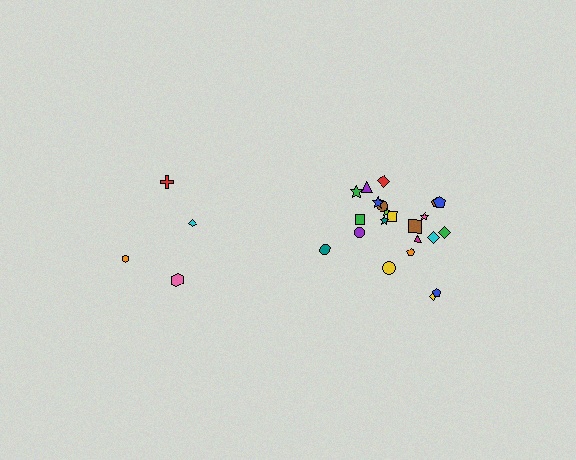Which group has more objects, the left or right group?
The right group.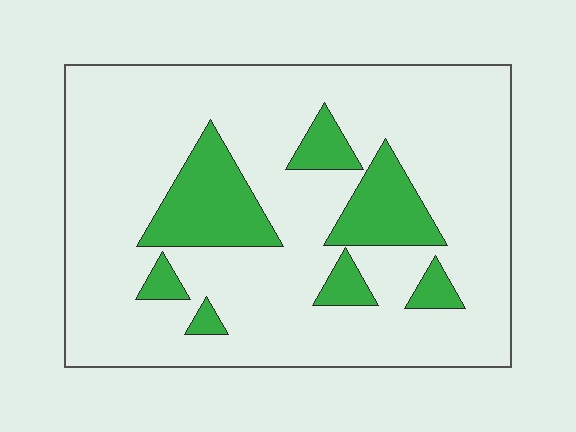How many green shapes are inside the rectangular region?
7.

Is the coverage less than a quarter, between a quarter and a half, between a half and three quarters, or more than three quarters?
Less than a quarter.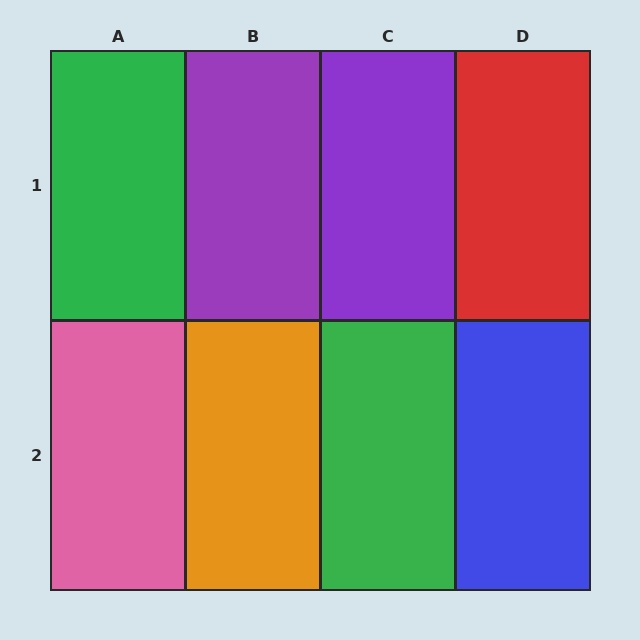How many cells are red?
1 cell is red.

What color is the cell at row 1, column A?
Green.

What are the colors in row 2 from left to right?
Pink, orange, green, blue.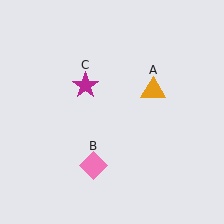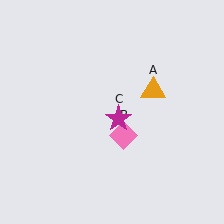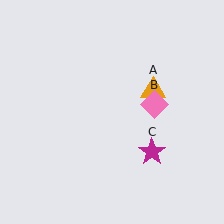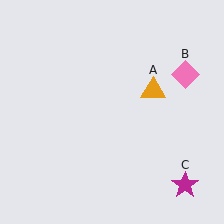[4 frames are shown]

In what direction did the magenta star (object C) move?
The magenta star (object C) moved down and to the right.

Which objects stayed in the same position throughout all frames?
Orange triangle (object A) remained stationary.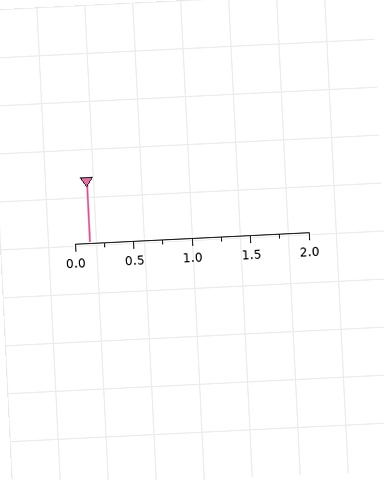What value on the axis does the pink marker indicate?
The marker indicates approximately 0.12.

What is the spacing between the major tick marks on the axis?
The major ticks are spaced 0.5 apart.